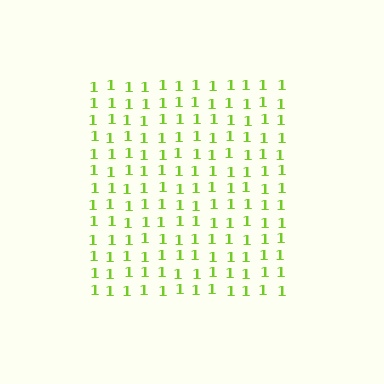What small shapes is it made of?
It is made of small digit 1's.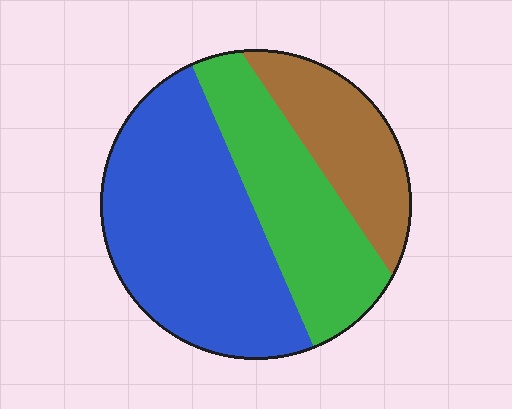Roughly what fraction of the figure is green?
Green takes up about one third (1/3) of the figure.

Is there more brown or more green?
Green.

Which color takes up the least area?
Brown, at roughly 20%.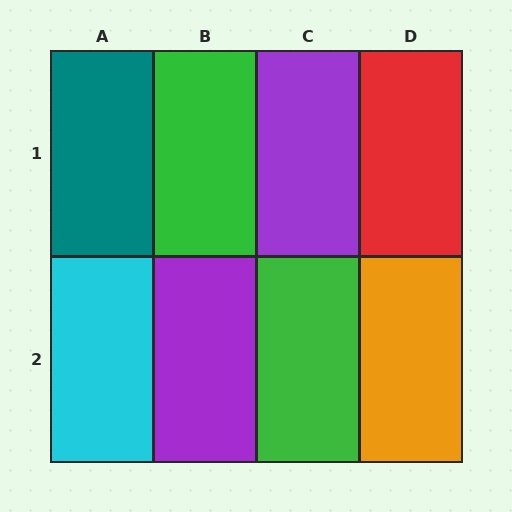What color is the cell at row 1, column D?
Red.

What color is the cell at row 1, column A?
Teal.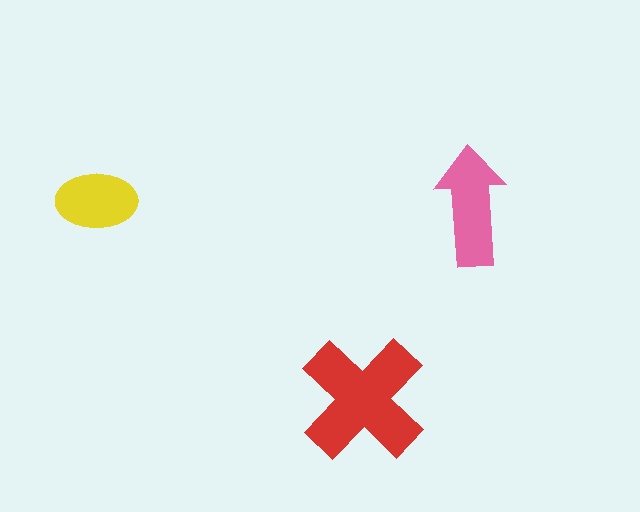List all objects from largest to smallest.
The red cross, the pink arrow, the yellow ellipse.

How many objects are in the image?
There are 3 objects in the image.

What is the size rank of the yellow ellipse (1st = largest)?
3rd.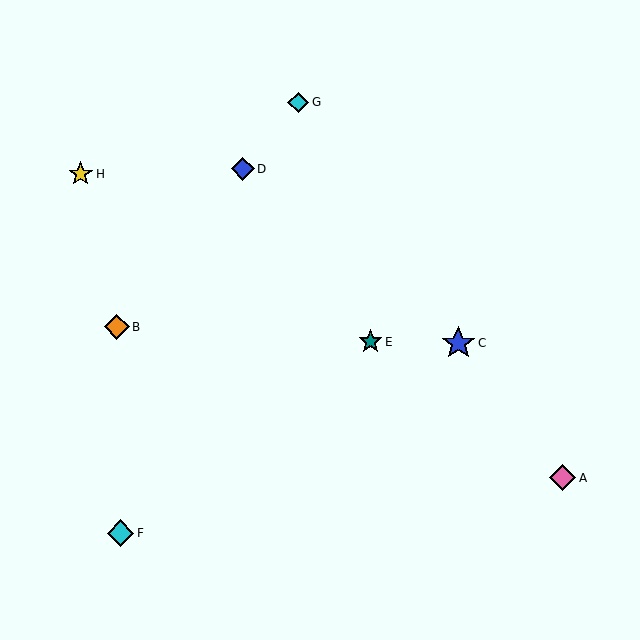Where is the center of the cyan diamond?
The center of the cyan diamond is at (120, 533).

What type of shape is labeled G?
Shape G is a cyan diamond.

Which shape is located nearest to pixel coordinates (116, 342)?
The orange diamond (labeled B) at (117, 327) is nearest to that location.